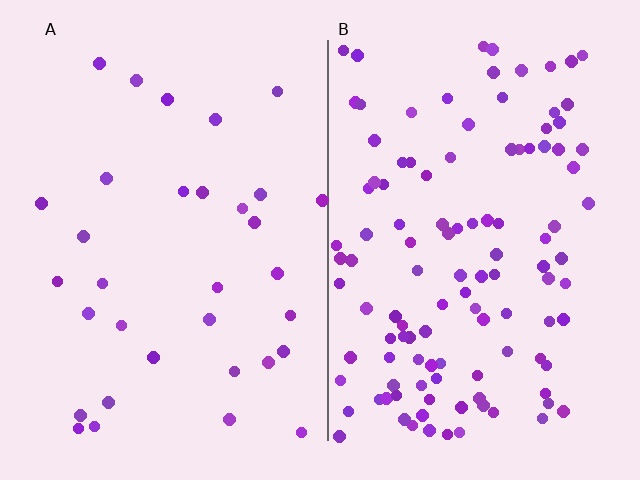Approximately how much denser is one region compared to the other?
Approximately 3.5× — region B over region A.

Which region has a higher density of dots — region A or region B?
B (the right).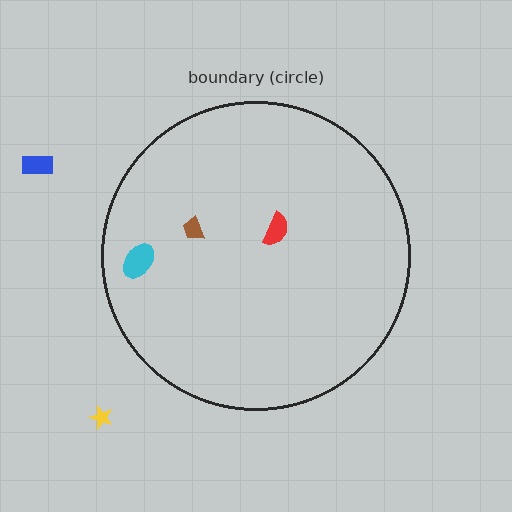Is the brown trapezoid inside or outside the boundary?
Inside.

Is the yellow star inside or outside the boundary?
Outside.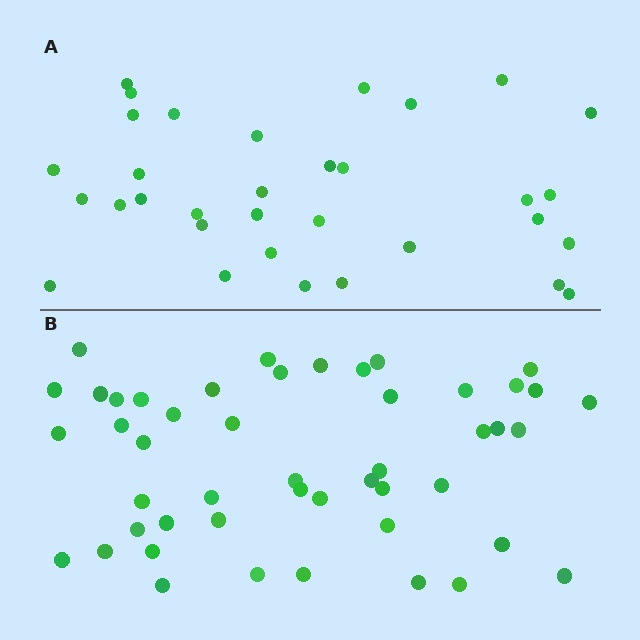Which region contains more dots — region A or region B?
Region B (the bottom region) has more dots.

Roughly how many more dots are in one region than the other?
Region B has approximately 15 more dots than region A.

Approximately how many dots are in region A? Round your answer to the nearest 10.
About 30 dots. (The exact count is 33, which rounds to 30.)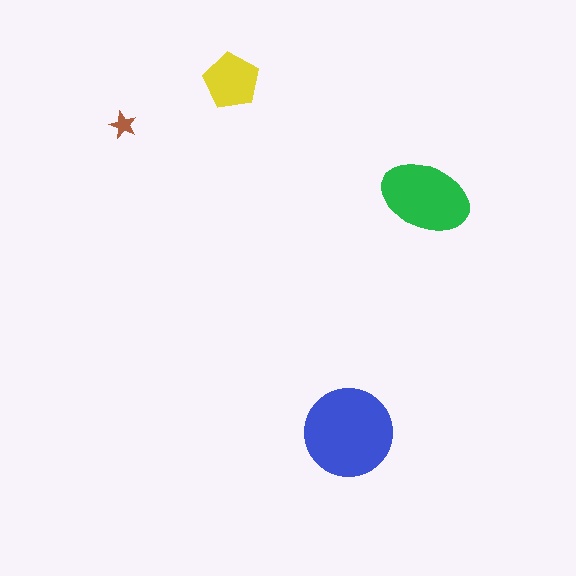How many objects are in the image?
There are 4 objects in the image.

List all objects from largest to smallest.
The blue circle, the green ellipse, the yellow pentagon, the brown star.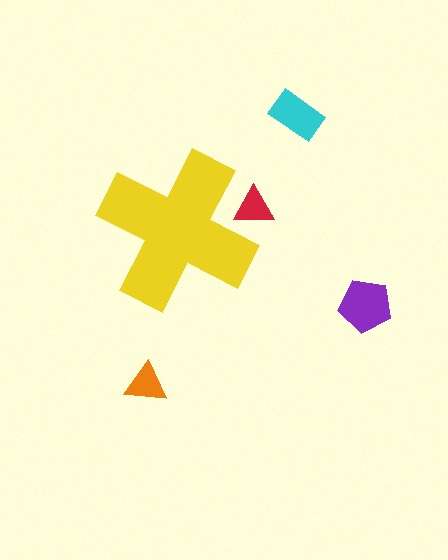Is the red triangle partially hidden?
Yes, the red triangle is partially hidden behind the yellow cross.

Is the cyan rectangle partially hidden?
No, the cyan rectangle is fully visible.